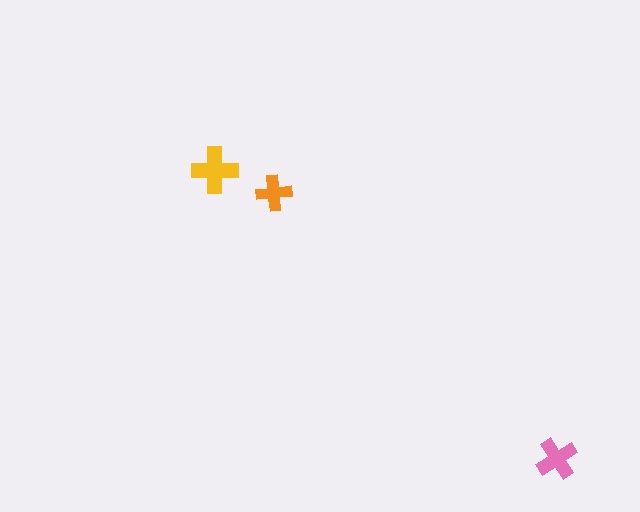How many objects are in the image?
There are 3 objects in the image.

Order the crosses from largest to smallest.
the yellow one, the pink one, the orange one.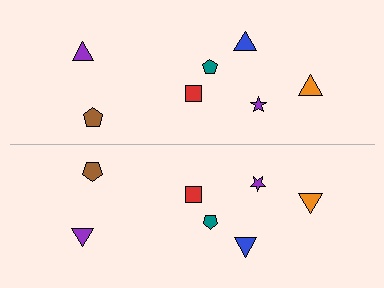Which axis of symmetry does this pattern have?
The pattern has a horizontal axis of symmetry running through the center of the image.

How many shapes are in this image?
There are 14 shapes in this image.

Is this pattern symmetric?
Yes, this pattern has bilateral (reflection) symmetry.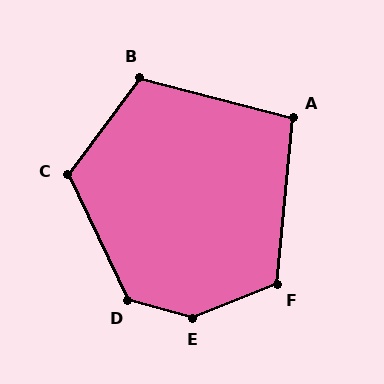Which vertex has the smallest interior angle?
A, at approximately 99 degrees.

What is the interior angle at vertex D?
Approximately 131 degrees (obtuse).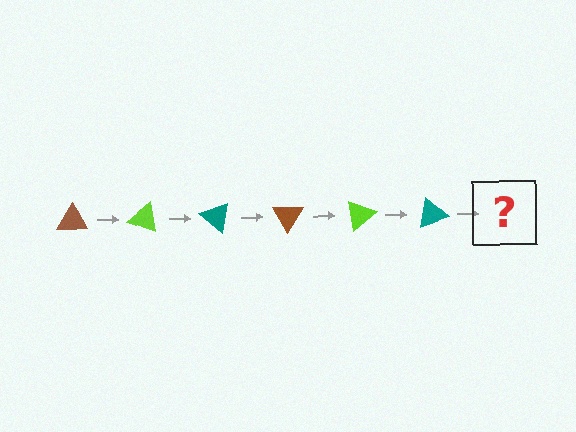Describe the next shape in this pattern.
It should be a brown triangle, rotated 120 degrees from the start.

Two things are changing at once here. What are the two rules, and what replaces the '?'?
The two rules are that it rotates 20 degrees each step and the color cycles through brown, lime, and teal. The '?' should be a brown triangle, rotated 120 degrees from the start.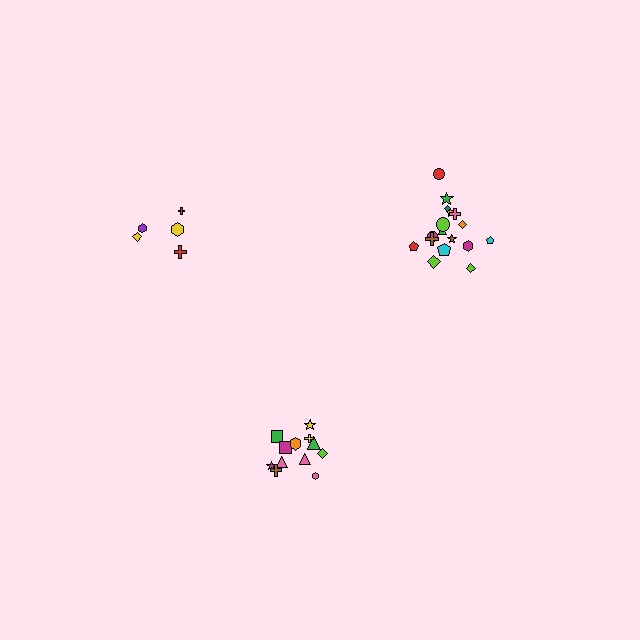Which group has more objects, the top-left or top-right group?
The top-right group.